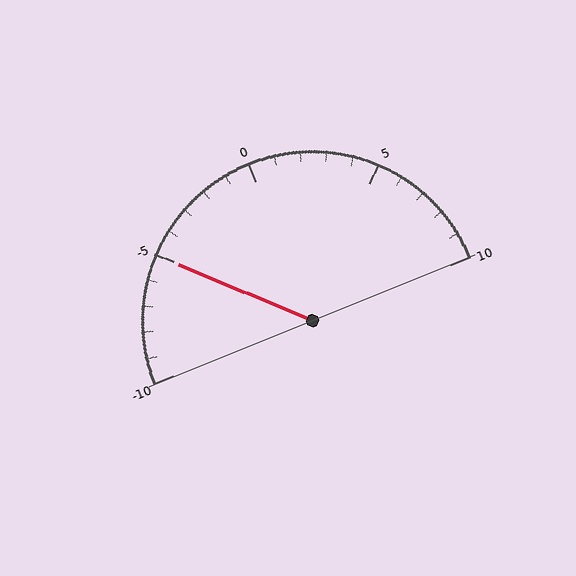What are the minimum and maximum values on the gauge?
The gauge ranges from -10 to 10.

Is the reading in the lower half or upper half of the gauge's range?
The reading is in the lower half of the range (-10 to 10).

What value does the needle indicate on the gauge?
The needle indicates approximately -5.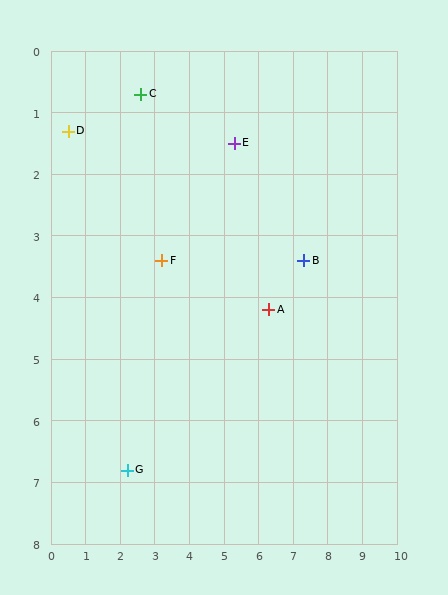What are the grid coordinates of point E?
Point E is at approximately (5.3, 1.5).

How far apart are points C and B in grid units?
Points C and B are about 5.4 grid units apart.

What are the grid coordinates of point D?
Point D is at approximately (0.5, 1.3).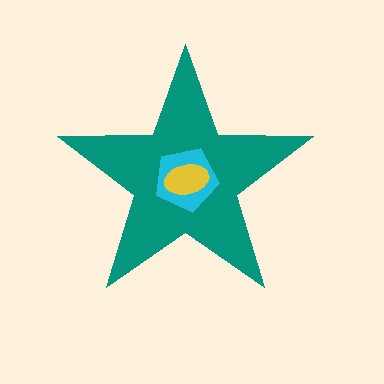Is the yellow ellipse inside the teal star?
Yes.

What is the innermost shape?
The yellow ellipse.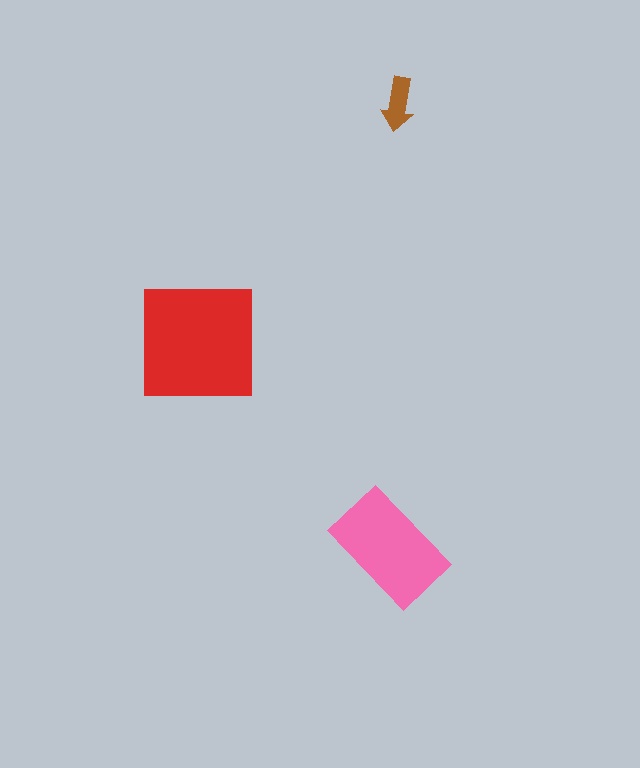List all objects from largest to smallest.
The red square, the pink rectangle, the brown arrow.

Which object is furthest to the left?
The red square is leftmost.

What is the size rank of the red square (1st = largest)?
1st.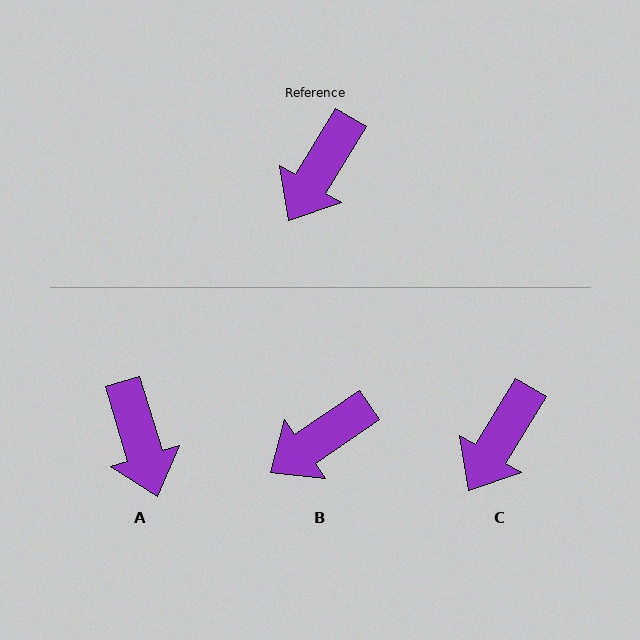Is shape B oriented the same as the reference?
No, it is off by about 24 degrees.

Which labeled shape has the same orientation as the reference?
C.